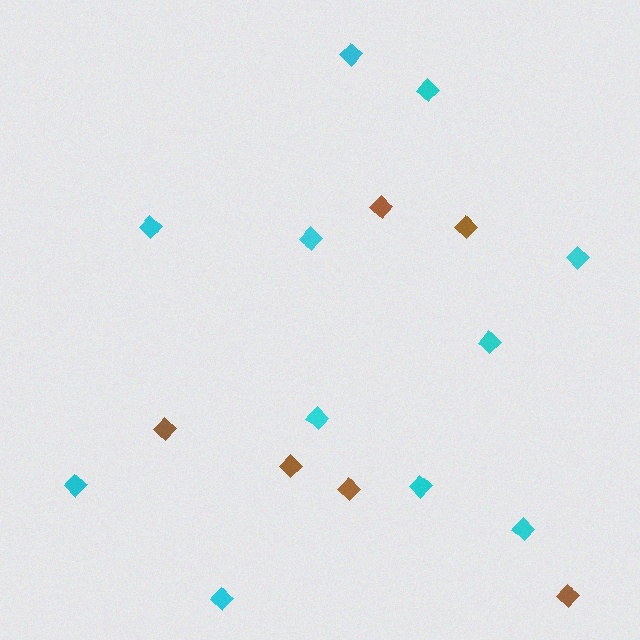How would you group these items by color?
There are 2 groups: one group of cyan diamonds (11) and one group of brown diamonds (6).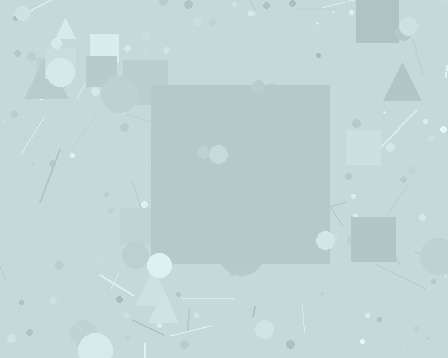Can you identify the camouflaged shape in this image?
The camouflaged shape is a square.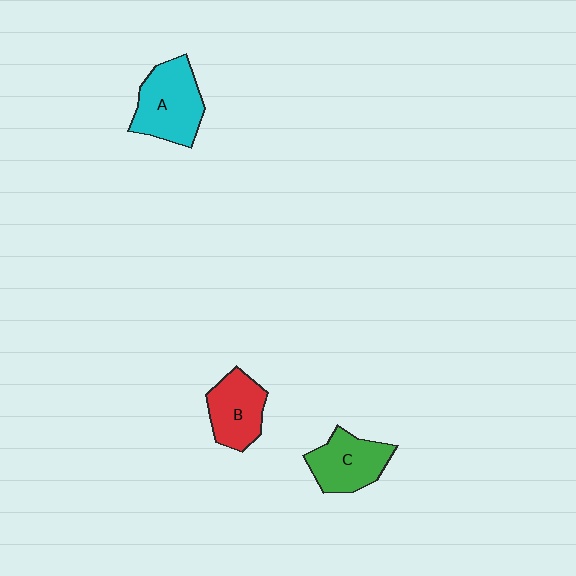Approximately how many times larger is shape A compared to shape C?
Approximately 1.2 times.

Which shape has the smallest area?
Shape B (red).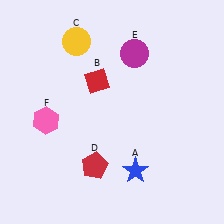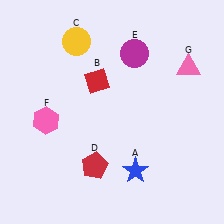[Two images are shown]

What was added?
A pink triangle (G) was added in Image 2.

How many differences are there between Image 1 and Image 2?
There is 1 difference between the two images.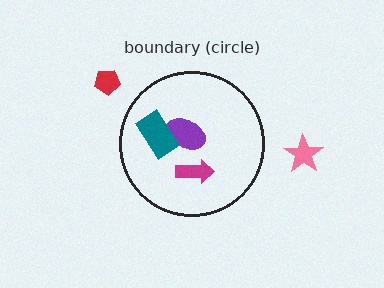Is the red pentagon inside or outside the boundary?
Outside.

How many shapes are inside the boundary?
3 inside, 2 outside.